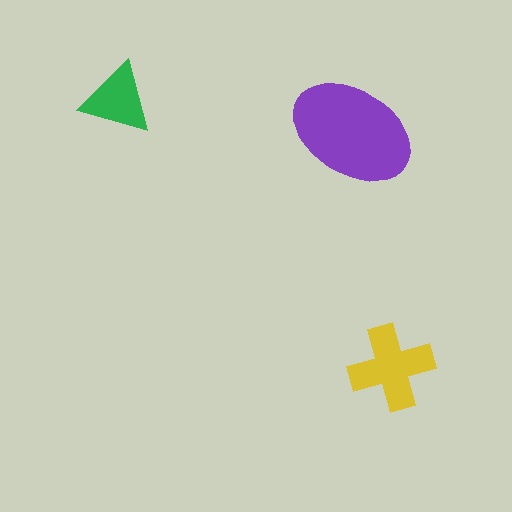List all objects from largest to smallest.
The purple ellipse, the yellow cross, the green triangle.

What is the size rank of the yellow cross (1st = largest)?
2nd.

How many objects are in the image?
There are 3 objects in the image.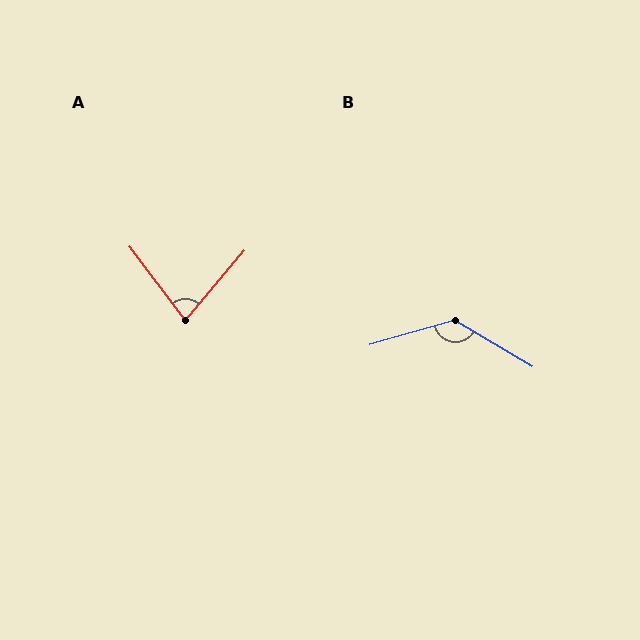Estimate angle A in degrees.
Approximately 77 degrees.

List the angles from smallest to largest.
A (77°), B (133°).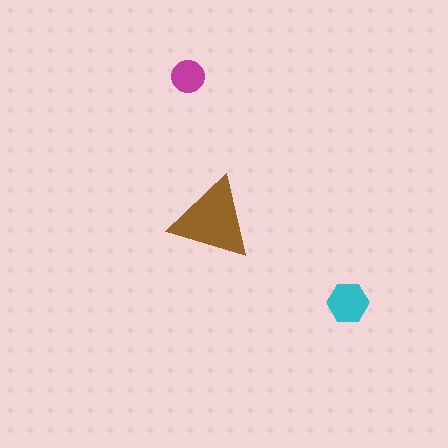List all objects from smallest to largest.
The magenta circle, the cyan hexagon, the brown triangle.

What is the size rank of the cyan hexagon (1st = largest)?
2nd.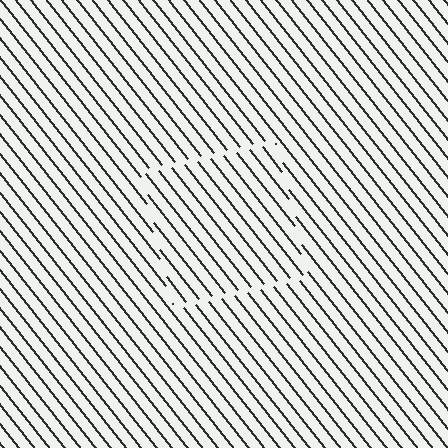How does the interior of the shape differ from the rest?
The interior of the shape contains the same grating, shifted by half a period — the contour is defined by the phase discontinuity where line-ends from the inner and outer gratings abut.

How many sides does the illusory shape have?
4 sides — the line-ends trace a square.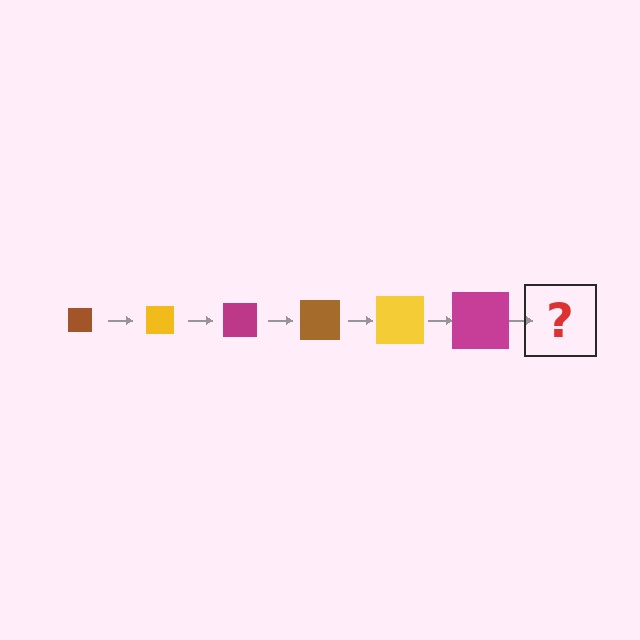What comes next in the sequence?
The next element should be a brown square, larger than the previous one.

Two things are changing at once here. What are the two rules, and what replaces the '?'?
The two rules are that the square grows larger each step and the color cycles through brown, yellow, and magenta. The '?' should be a brown square, larger than the previous one.